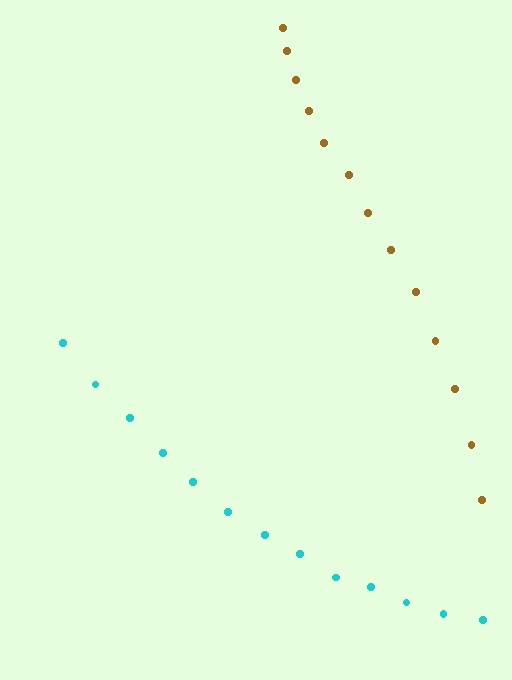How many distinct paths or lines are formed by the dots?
There are 2 distinct paths.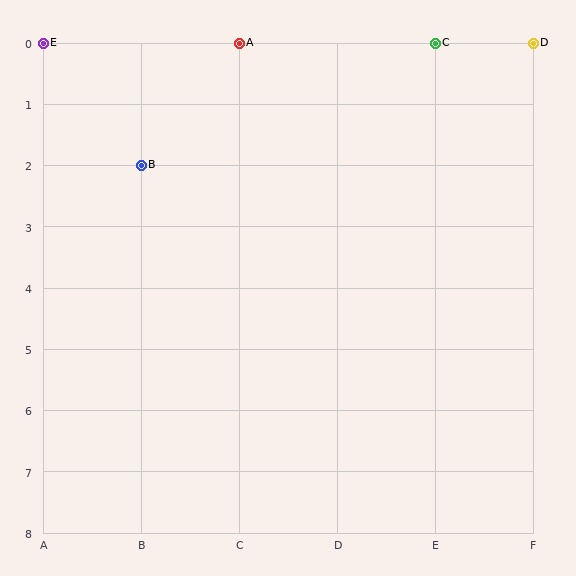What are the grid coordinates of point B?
Point B is at grid coordinates (B, 2).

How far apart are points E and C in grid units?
Points E and C are 4 columns apart.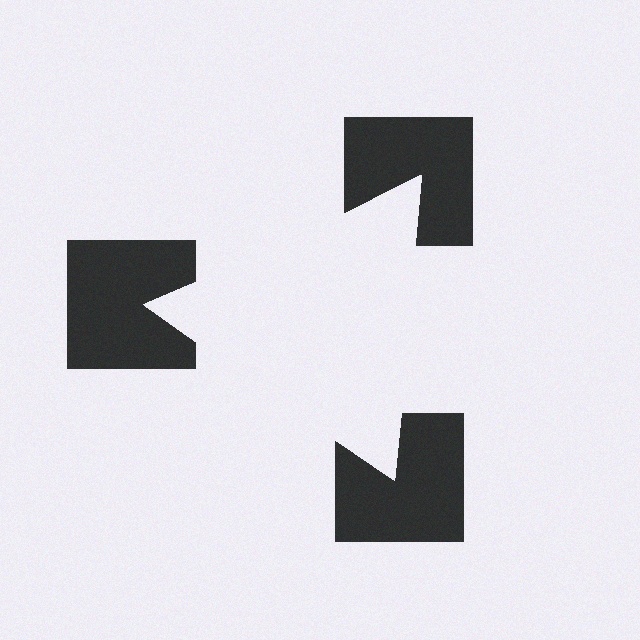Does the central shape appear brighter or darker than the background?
It typically appears slightly brighter than the background, even though no actual brightness change is drawn.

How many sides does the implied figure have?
3 sides.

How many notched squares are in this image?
There are 3 — one at each vertex of the illusory triangle.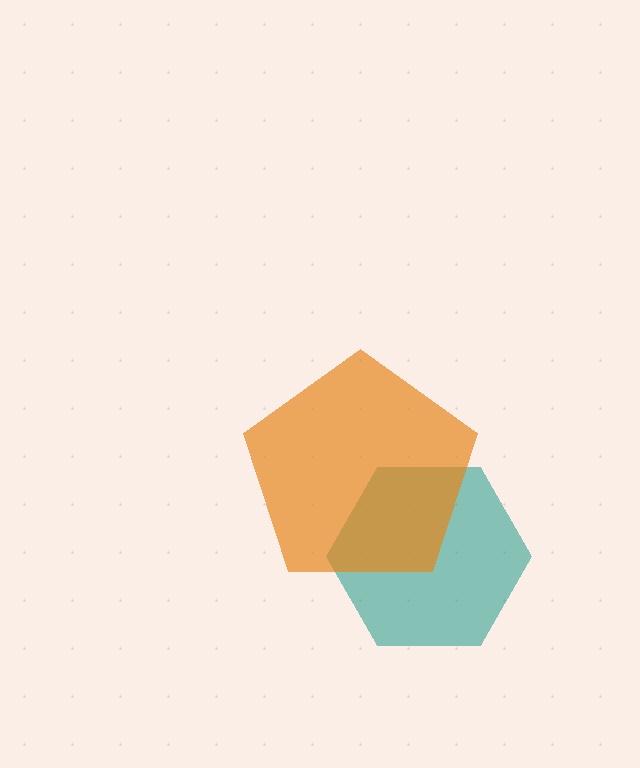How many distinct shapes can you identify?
There are 2 distinct shapes: a teal hexagon, an orange pentagon.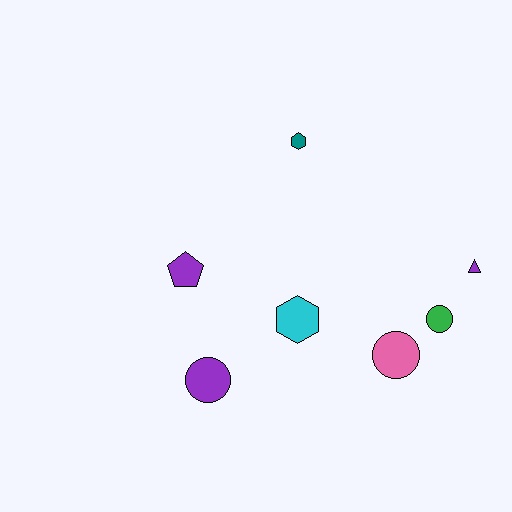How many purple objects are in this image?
There are 3 purple objects.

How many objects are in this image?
There are 7 objects.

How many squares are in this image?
There are no squares.